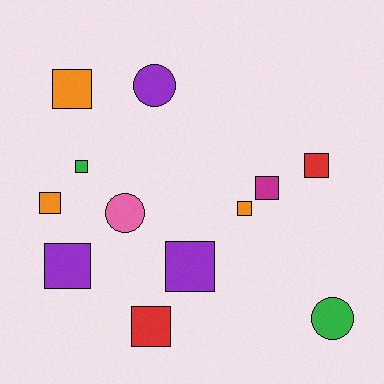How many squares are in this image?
There are 9 squares.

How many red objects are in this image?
There are 2 red objects.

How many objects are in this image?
There are 12 objects.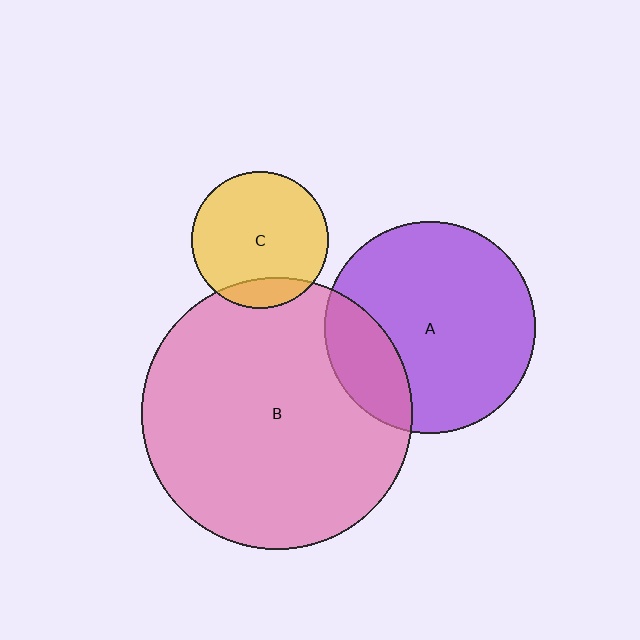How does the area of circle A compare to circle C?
Approximately 2.4 times.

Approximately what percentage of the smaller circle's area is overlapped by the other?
Approximately 15%.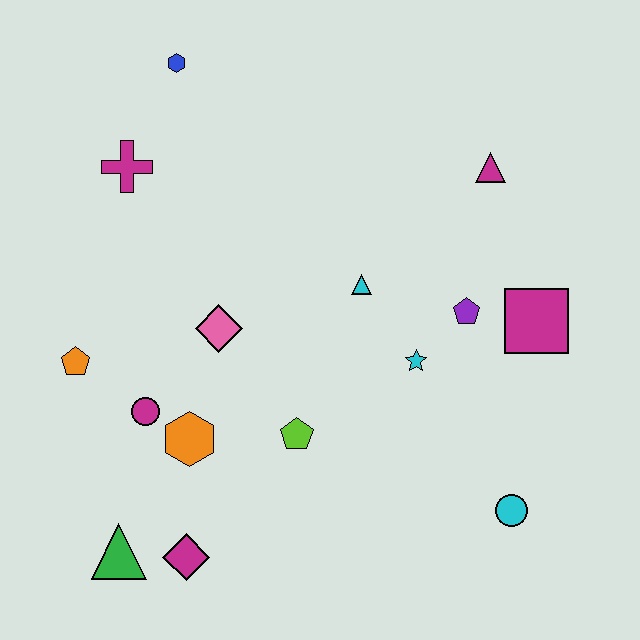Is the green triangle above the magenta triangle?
No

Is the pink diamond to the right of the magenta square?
No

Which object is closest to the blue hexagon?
The magenta cross is closest to the blue hexagon.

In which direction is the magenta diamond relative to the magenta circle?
The magenta diamond is below the magenta circle.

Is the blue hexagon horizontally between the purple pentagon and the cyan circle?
No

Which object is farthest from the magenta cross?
The cyan circle is farthest from the magenta cross.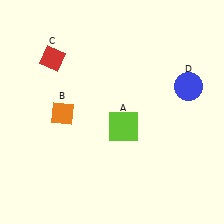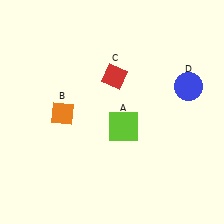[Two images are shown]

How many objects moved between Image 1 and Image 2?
1 object moved between the two images.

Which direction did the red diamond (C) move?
The red diamond (C) moved right.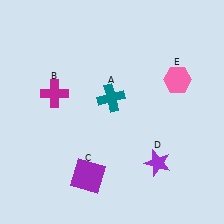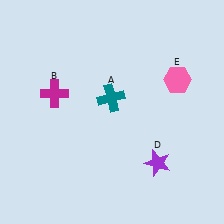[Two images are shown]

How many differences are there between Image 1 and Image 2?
There is 1 difference between the two images.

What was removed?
The purple square (C) was removed in Image 2.